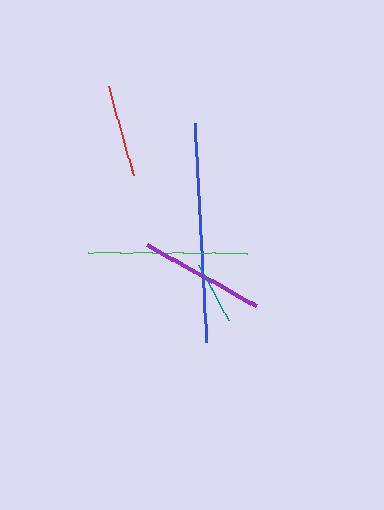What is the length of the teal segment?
The teal segment is approximately 62 pixels long.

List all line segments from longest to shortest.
From longest to shortest: blue, green, purple, red, teal.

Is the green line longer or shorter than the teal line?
The green line is longer than the teal line.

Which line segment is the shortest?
The teal line is the shortest at approximately 62 pixels.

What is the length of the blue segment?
The blue segment is approximately 219 pixels long.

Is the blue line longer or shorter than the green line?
The blue line is longer than the green line.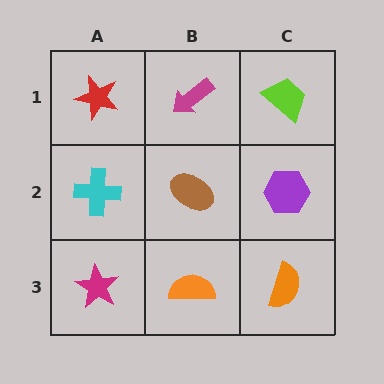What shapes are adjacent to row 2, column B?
A magenta arrow (row 1, column B), an orange semicircle (row 3, column B), a cyan cross (row 2, column A), a purple hexagon (row 2, column C).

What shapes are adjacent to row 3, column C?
A purple hexagon (row 2, column C), an orange semicircle (row 3, column B).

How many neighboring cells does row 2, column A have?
3.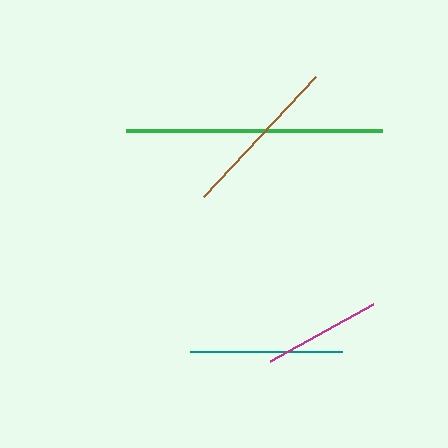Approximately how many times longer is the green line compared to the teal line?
The green line is approximately 1.7 times the length of the teal line.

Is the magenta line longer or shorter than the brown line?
The brown line is longer than the magenta line.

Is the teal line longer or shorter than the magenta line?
The teal line is longer than the magenta line.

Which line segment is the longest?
The green line is the longest at approximately 256 pixels.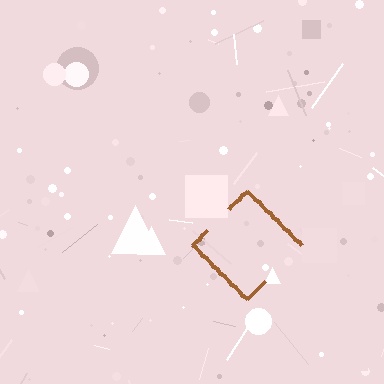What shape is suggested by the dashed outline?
The dashed outline suggests a diamond.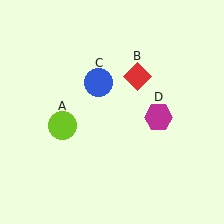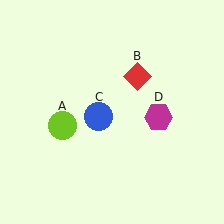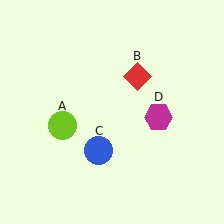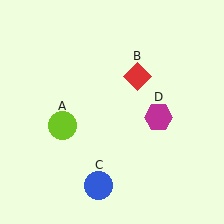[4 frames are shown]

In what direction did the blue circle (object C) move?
The blue circle (object C) moved down.